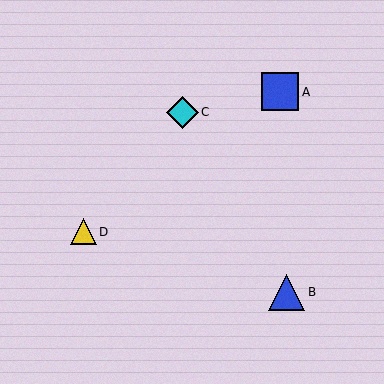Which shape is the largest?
The blue square (labeled A) is the largest.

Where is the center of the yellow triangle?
The center of the yellow triangle is at (83, 232).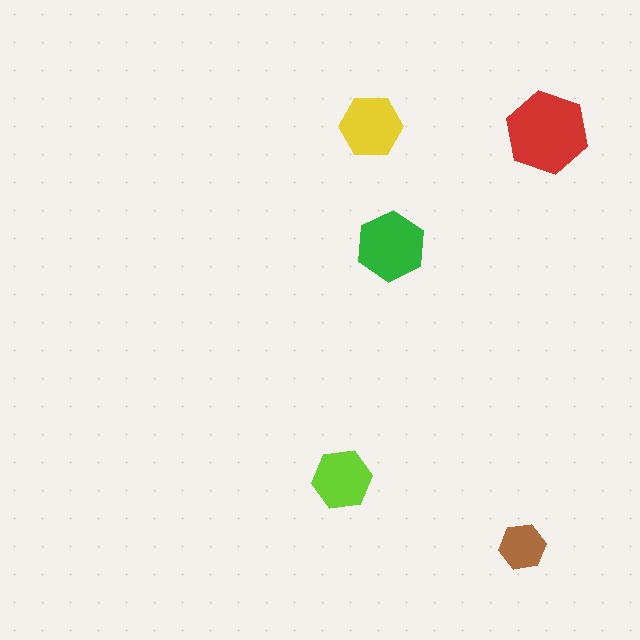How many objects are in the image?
There are 5 objects in the image.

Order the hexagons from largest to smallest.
the red one, the green one, the yellow one, the lime one, the brown one.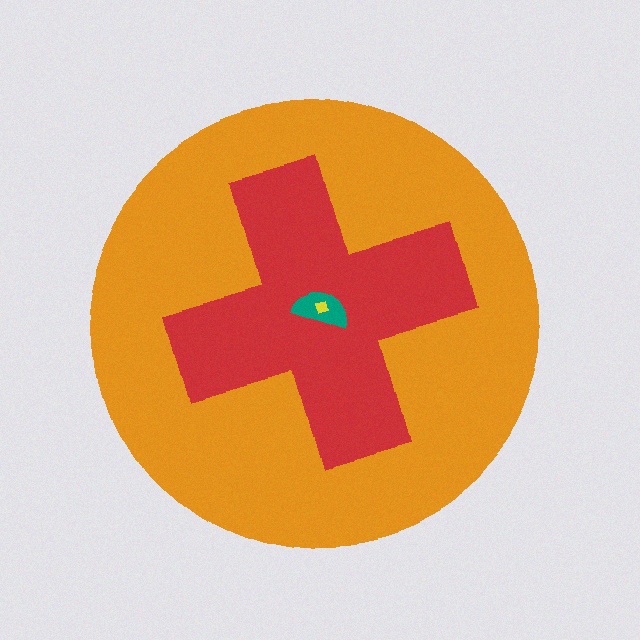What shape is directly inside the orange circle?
The red cross.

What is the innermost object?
The yellow square.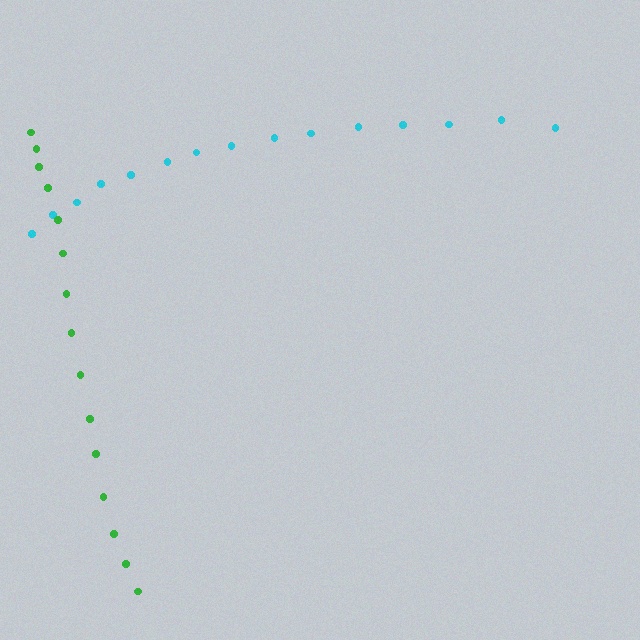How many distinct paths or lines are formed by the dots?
There are 2 distinct paths.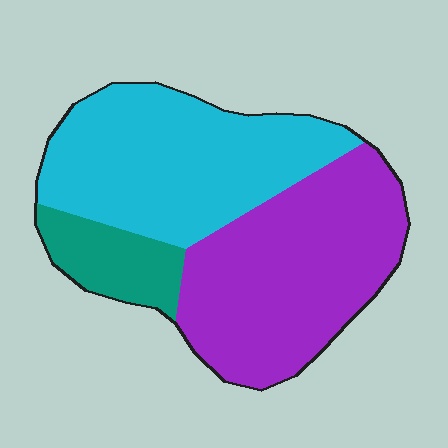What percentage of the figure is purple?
Purple covers around 45% of the figure.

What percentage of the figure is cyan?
Cyan covers roughly 45% of the figure.